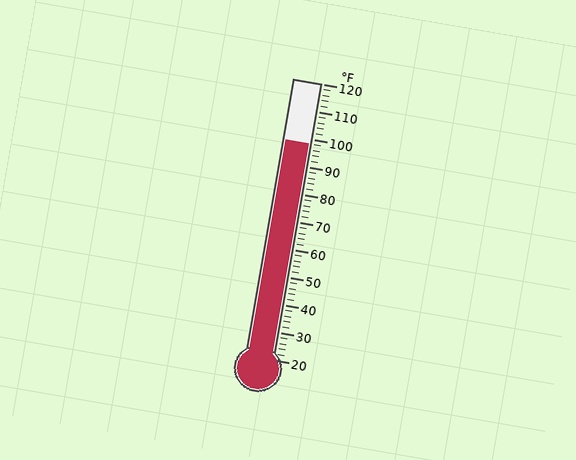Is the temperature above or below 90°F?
The temperature is above 90°F.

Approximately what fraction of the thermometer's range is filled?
The thermometer is filled to approximately 80% of its range.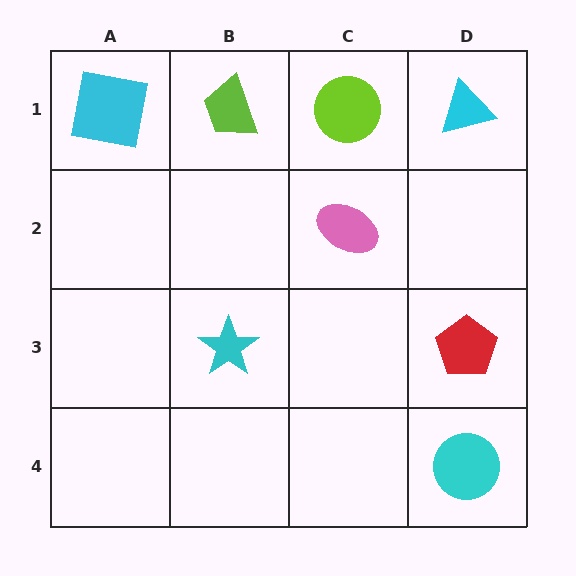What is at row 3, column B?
A cyan star.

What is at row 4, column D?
A cyan circle.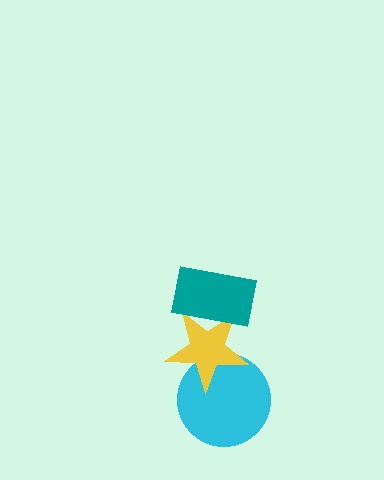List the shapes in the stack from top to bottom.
From top to bottom: the teal rectangle, the yellow star, the cyan circle.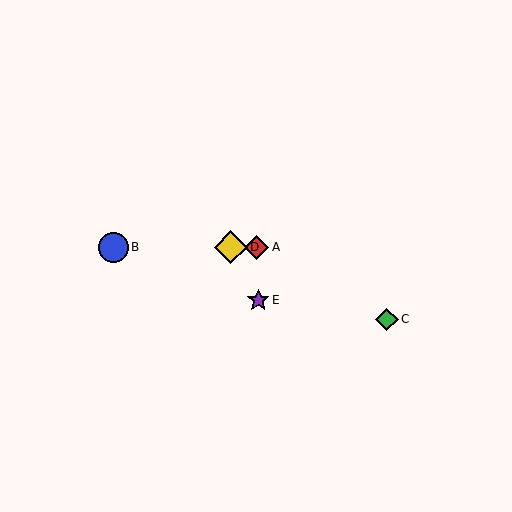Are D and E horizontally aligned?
No, D is at y≈247 and E is at y≈300.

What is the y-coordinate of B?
Object B is at y≈247.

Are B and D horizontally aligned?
Yes, both are at y≈247.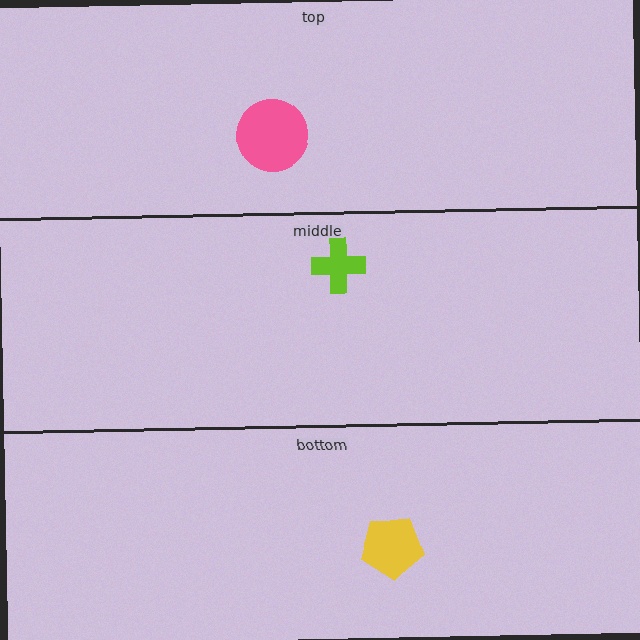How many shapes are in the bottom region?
1.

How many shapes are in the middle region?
1.